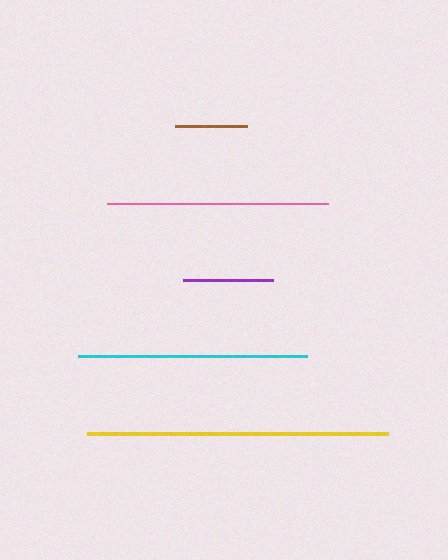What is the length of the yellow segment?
The yellow segment is approximately 301 pixels long.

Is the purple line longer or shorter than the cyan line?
The cyan line is longer than the purple line.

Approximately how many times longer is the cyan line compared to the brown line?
The cyan line is approximately 3.2 times the length of the brown line.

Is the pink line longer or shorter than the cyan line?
The cyan line is longer than the pink line.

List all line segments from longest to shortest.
From longest to shortest: yellow, cyan, pink, purple, brown.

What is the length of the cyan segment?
The cyan segment is approximately 230 pixels long.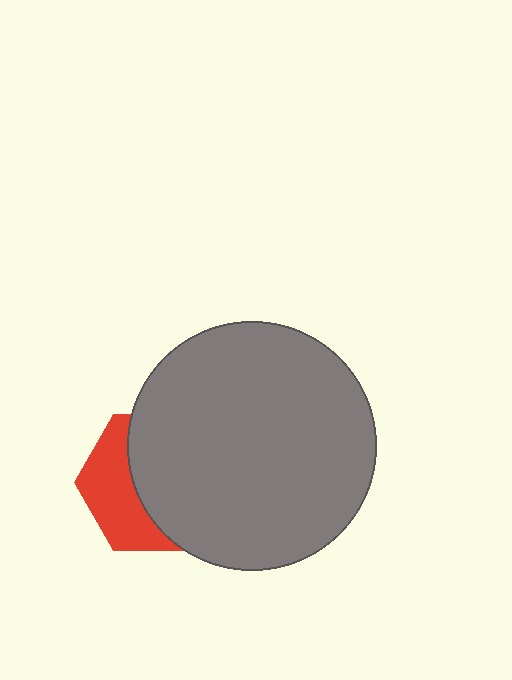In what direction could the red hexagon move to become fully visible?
The red hexagon could move left. That would shift it out from behind the gray circle entirely.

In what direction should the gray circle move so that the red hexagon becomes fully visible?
The gray circle should move right. That is the shortest direction to clear the overlap and leave the red hexagon fully visible.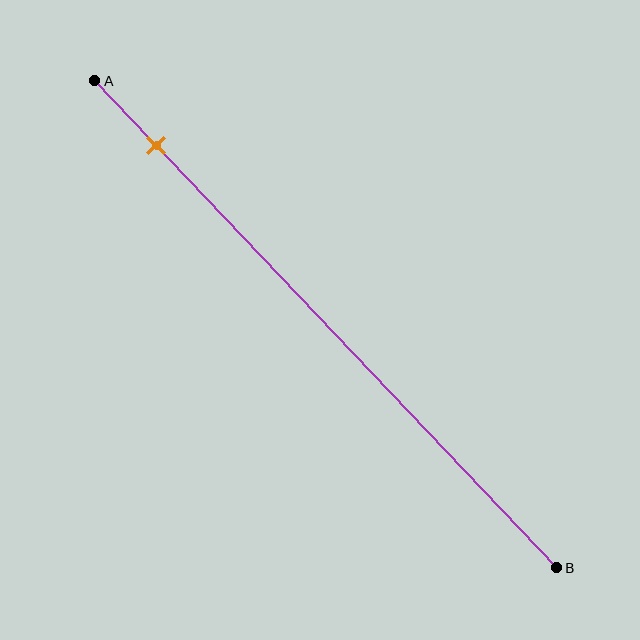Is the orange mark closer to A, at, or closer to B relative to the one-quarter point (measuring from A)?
The orange mark is closer to point A than the one-quarter point of segment AB.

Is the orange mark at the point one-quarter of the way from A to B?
No, the mark is at about 15% from A, not at the 25% one-quarter point.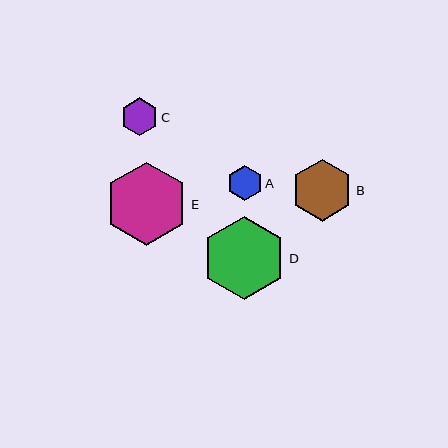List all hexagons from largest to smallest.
From largest to smallest: D, E, B, C, A.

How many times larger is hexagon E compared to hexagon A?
Hexagon E is approximately 2.4 times the size of hexagon A.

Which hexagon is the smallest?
Hexagon A is the smallest with a size of approximately 35 pixels.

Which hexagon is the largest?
Hexagon D is the largest with a size of approximately 83 pixels.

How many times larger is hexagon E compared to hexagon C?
Hexagon E is approximately 2.2 times the size of hexagon C.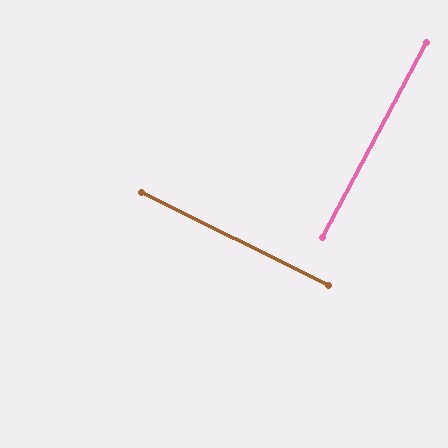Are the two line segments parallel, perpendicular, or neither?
Perpendicular — they meet at approximately 89°.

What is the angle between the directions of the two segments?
Approximately 89 degrees.